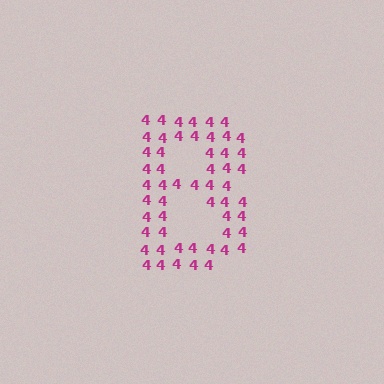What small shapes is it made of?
It is made of small digit 4's.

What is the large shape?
The large shape is the letter B.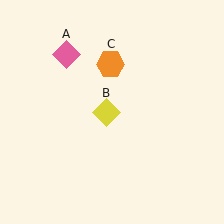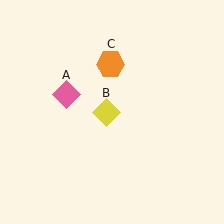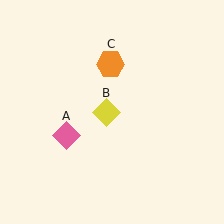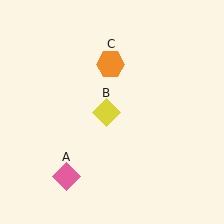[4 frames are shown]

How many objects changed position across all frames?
1 object changed position: pink diamond (object A).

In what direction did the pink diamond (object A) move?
The pink diamond (object A) moved down.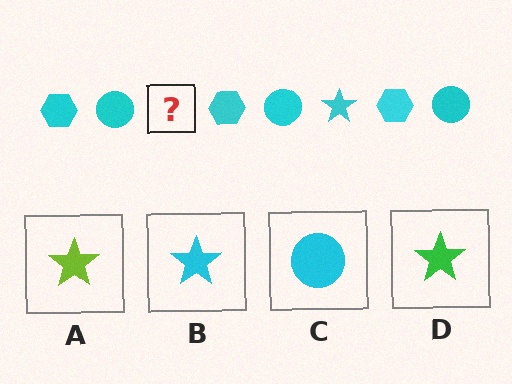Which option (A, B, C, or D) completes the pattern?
B.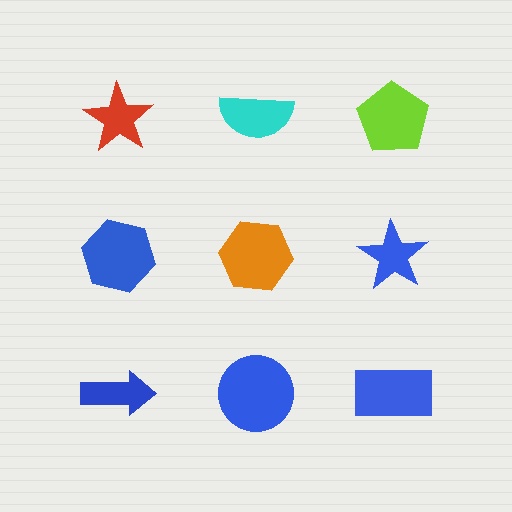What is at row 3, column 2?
A blue circle.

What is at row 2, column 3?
A blue star.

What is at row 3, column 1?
A blue arrow.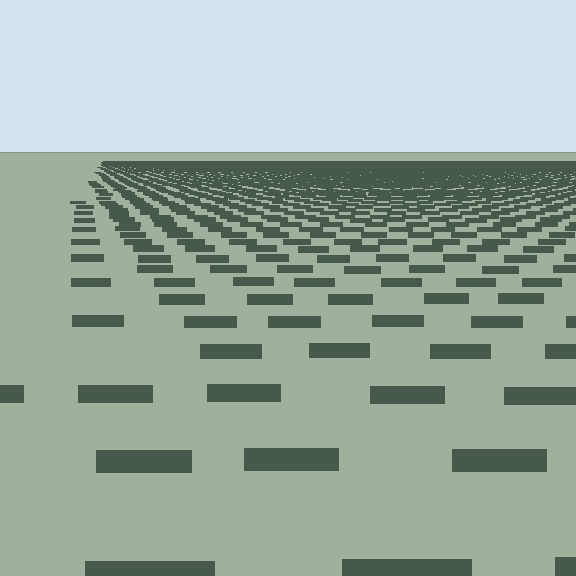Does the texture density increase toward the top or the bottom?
Density increases toward the top.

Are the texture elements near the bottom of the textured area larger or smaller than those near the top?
Larger. Near the bottom, elements are closer to the viewer and appear at a bigger on-screen size.